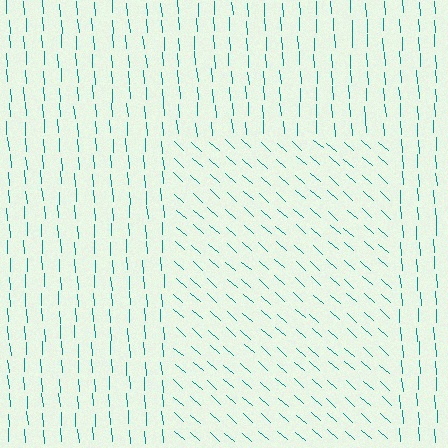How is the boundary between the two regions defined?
The boundary is defined purely by a change in line orientation (approximately 45 degrees difference). All lines are the same color and thickness.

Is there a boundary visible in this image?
Yes, there is a texture boundary formed by a change in line orientation.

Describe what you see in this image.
The image is filled with small teal line segments. A rectangle region in the image has lines oriented differently from the surrounding lines, creating a visible texture boundary.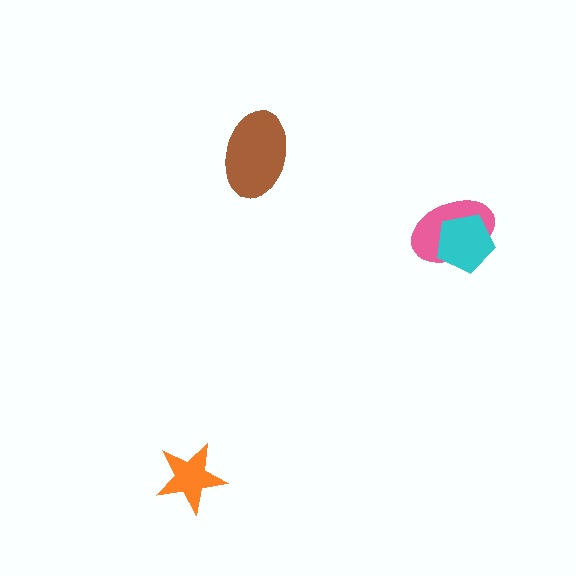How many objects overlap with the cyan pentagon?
1 object overlaps with the cyan pentagon.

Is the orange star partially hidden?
No, no other shape covers it.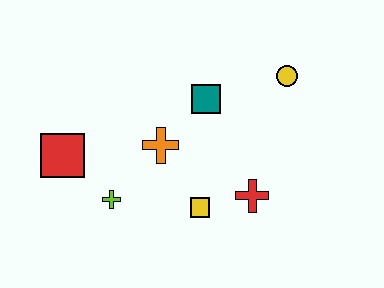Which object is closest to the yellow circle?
The teal square is closest to the yellow circle.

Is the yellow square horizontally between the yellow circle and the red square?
Yes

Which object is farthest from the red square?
The yellow circle is farthest from the red square.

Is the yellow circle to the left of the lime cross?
No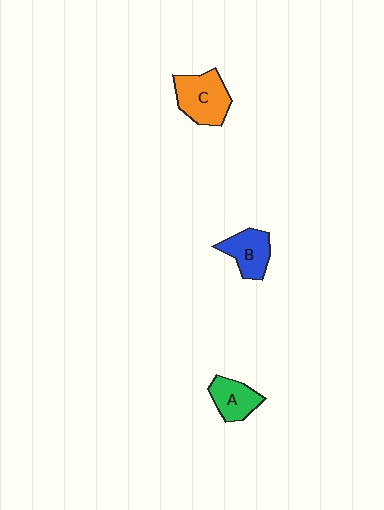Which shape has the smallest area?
Shape A (green).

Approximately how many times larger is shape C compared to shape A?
Approximately 1.5 times.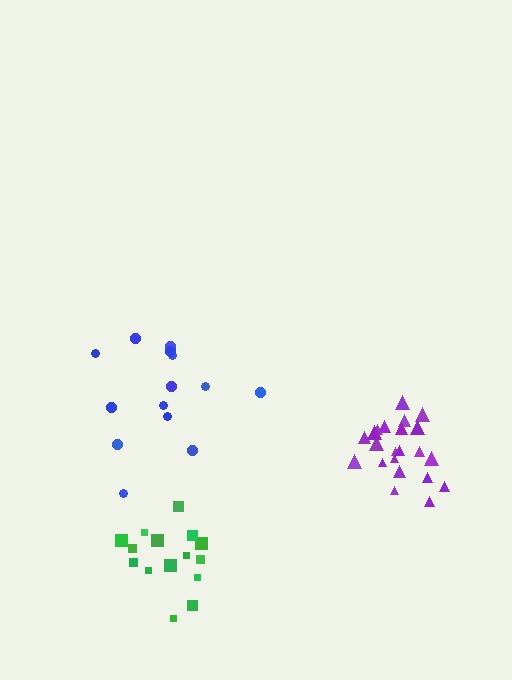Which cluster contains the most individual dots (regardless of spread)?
Purple (22).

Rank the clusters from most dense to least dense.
purple, green, blue.